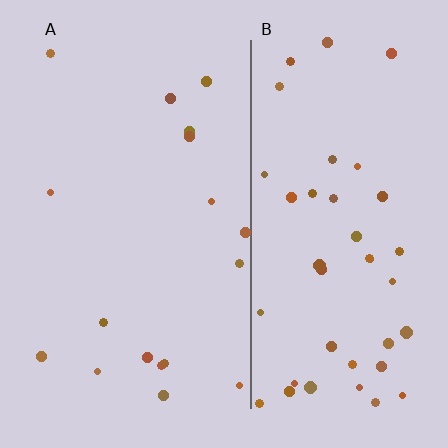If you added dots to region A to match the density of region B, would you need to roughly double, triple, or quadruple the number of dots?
Approximately double.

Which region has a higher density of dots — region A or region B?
B (the right).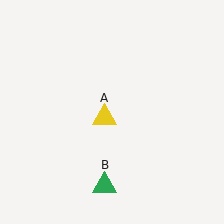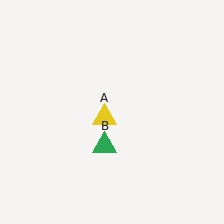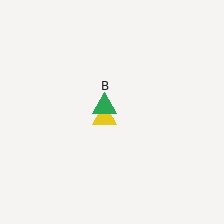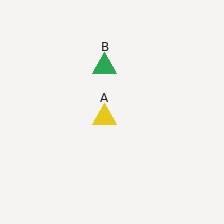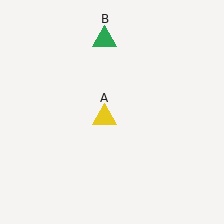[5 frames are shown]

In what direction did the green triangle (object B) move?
The green triangle (object B) moved up.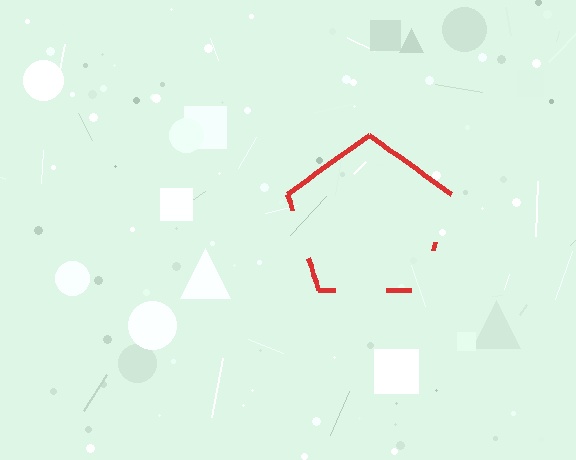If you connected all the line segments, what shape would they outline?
They would outline a pentagon.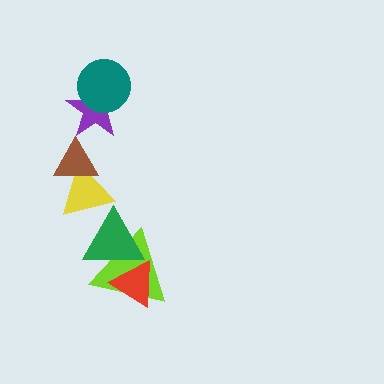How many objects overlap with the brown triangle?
1 object overlaps with the brown triangle.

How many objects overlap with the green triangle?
3 objects overlap with the green triangle.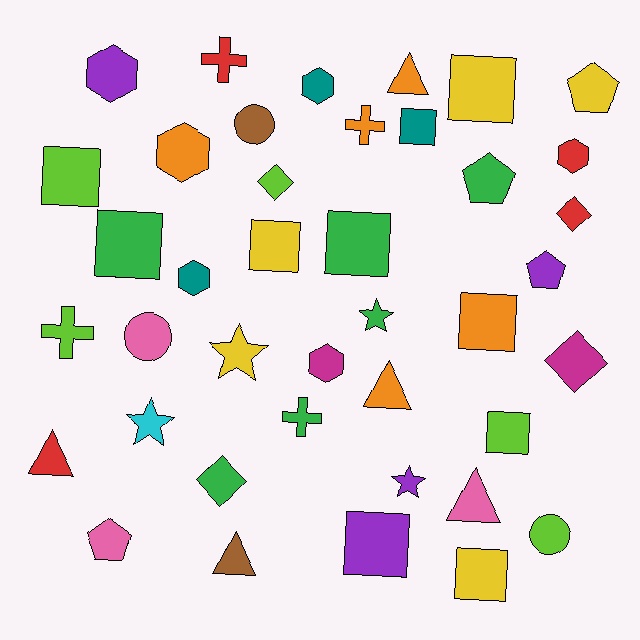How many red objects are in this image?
There are 4 red objects.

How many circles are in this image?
There are 3 circles.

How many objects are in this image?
There are 40 objects.